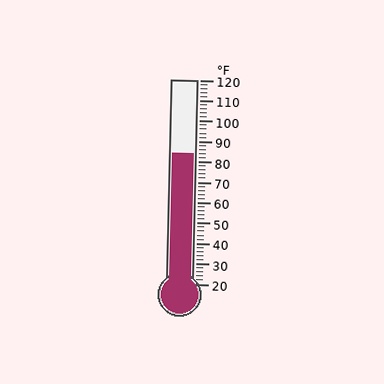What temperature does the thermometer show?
The thermometer shows approximately 84°F.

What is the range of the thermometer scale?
The thermometer scale ranges from 20°F to 120°F.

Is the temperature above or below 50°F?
The temperature is above 50°F.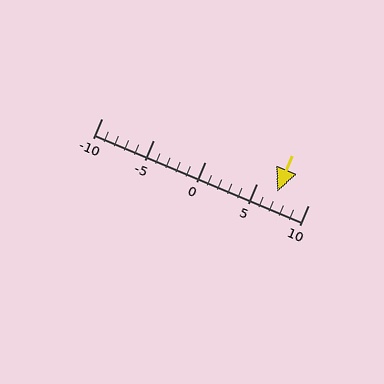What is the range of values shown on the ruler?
The ruler shows values from -10 to 10.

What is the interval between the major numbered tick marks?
The major tick marks are spaced 5 units apart.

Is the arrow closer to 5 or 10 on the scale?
The arrow is closer to 5.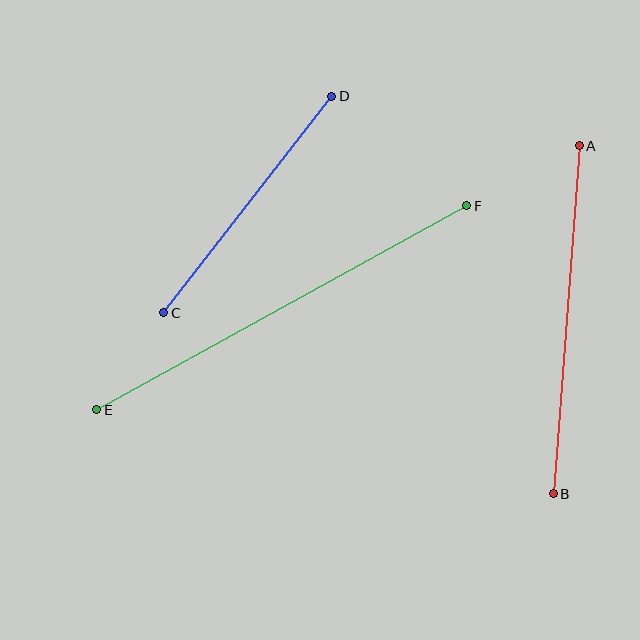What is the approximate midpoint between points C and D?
The midpoint is at approximately (248, 205) pixels.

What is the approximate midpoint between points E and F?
The midpoint is at approximately (282, 308) pixels.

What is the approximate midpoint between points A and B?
The midpoint is at approximately (566, 320) pixels.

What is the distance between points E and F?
The distance is approximately 423 pixels.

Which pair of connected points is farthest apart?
Points E and F are farthest apart.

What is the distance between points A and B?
The distance is approximately 349 pixels.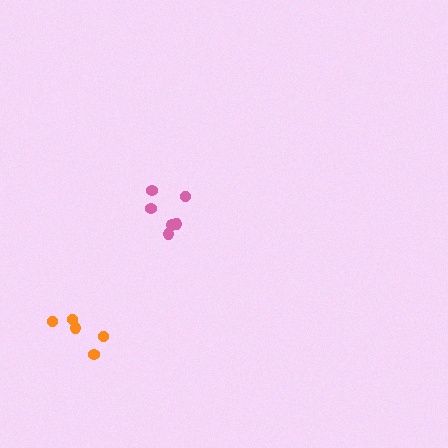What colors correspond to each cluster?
The clusters are colored: pink, orange.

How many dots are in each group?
Group 1: 6 dots, Group 2: 5 dots (11 total).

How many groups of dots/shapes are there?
There are 2 groups.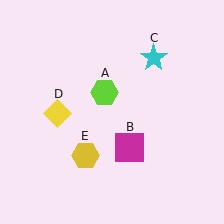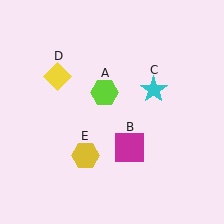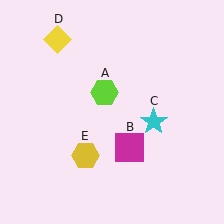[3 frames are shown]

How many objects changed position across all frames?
2 objects changed position: cyan star (object C), yellow diamond (object D).